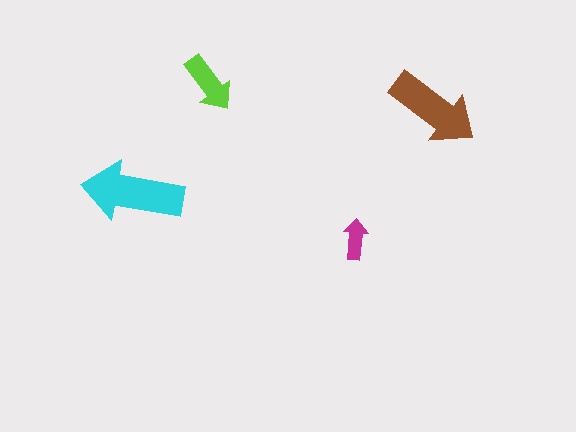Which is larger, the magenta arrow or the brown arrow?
The brown one.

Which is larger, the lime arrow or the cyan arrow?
The cyan one.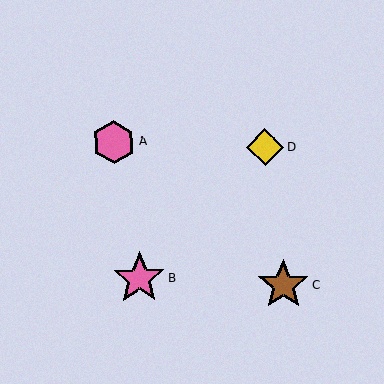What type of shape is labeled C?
Shape C is a brown star.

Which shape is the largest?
The pink star (labeled B) is the largest.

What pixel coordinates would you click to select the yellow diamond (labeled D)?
Click at (265, 148) to select the yellow diamond D.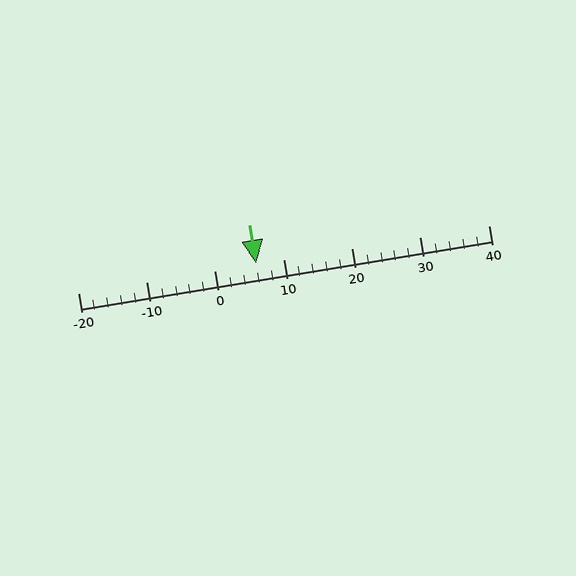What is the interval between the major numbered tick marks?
The major tick marks are spaced 10 units apart.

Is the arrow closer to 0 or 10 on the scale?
The arrow is closer to 10.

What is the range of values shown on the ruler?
The ruler shows values from -20 to 40.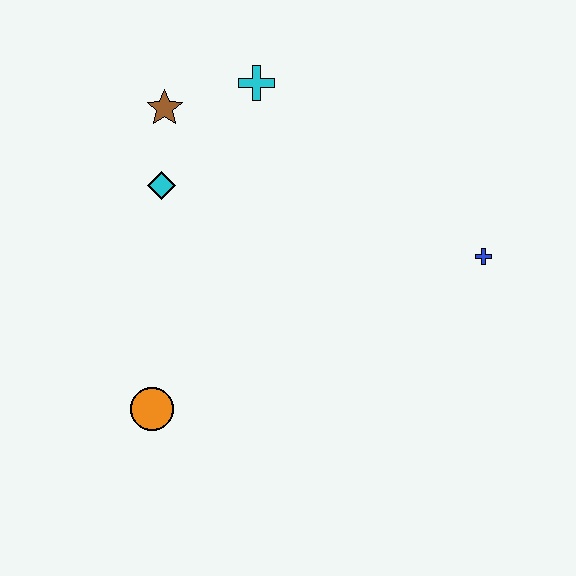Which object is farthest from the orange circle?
The blue cross is farthest from the orange circle.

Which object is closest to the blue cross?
The cyan cross is closest to the blue cross.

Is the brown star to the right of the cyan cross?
No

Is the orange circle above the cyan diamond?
No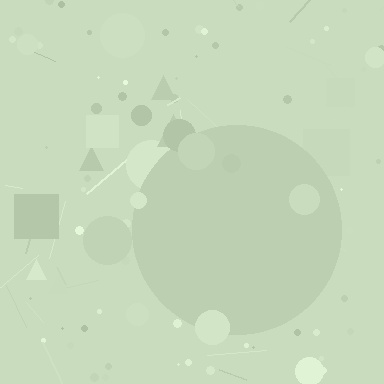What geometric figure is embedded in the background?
A circle is embedded in the background.